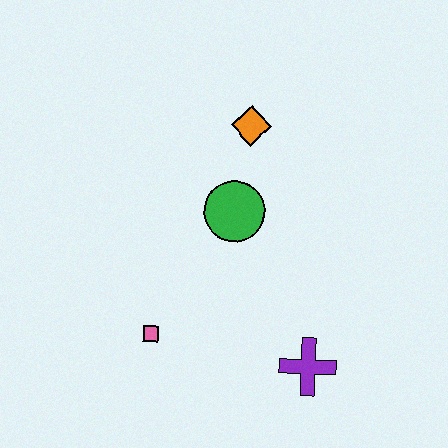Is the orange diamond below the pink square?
No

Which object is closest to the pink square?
The green circle is closest to the pink square.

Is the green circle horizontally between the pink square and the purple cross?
Yes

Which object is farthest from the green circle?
The purple cross is farthest from the green circle.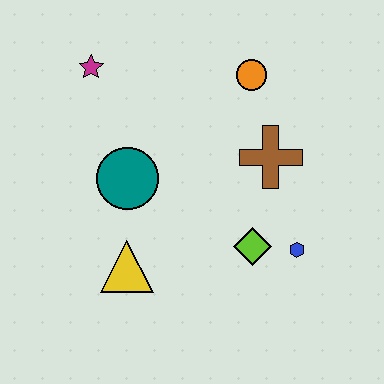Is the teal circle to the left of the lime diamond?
Yes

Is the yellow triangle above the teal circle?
No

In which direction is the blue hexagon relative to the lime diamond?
The blue hexagon is to the right of the lime diamond.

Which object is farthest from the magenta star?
The blue hexagon is farthest from the magenta star.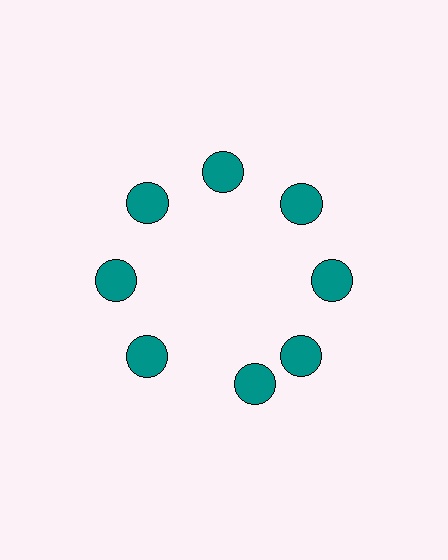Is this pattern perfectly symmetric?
No. The 8 teal circles are arranged in a ring, but one element near the 6 o'clock position is rotated out of alignment along the ring, breaking the 8-fold rotational symmetry.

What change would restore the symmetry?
The symmetry would be restored by rotating it back into even spacing with its neighbors so that all 8 circles sit at equal angles and equal distance from the center.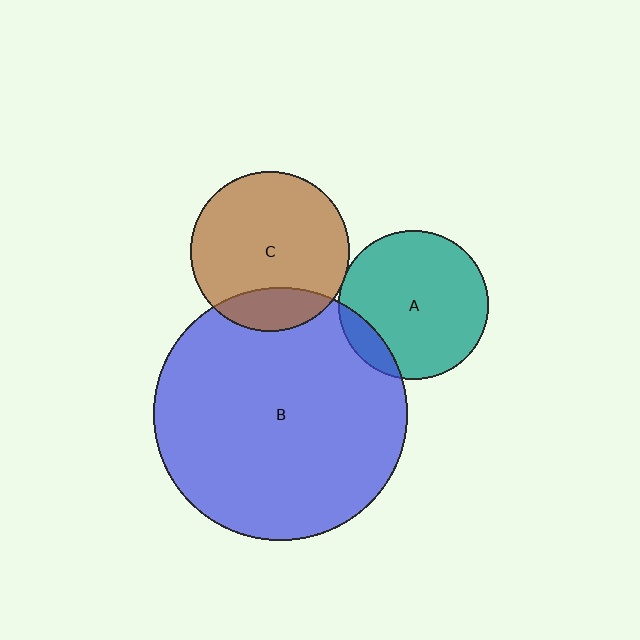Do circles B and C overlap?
Yes.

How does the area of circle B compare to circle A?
Approximately 2.9 times.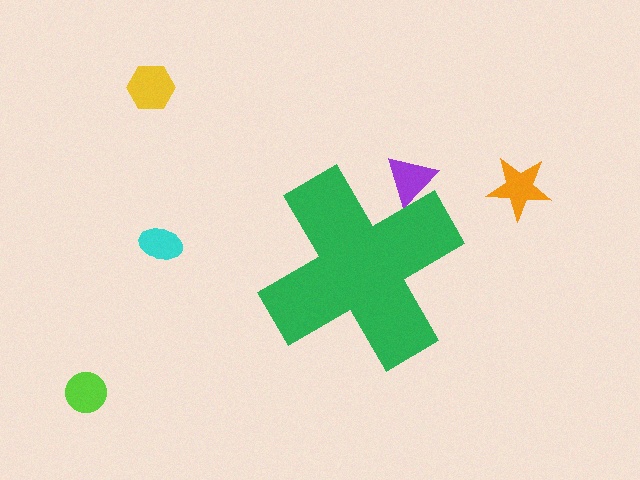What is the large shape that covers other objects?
A green cross.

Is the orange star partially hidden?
No, the orange star is fully visible.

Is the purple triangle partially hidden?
Yes, the purple triangle is partially hidden behind the green cross.